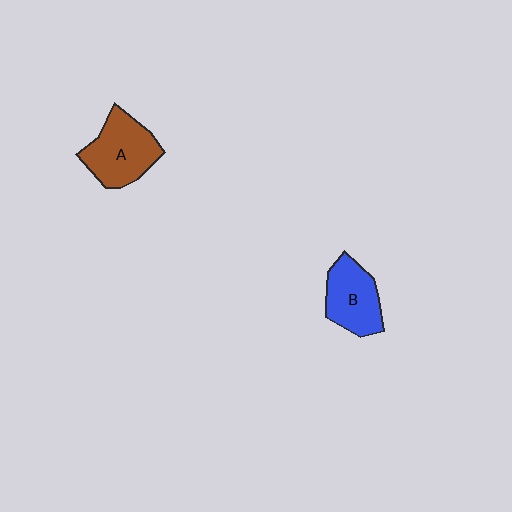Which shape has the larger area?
Shape A (brown).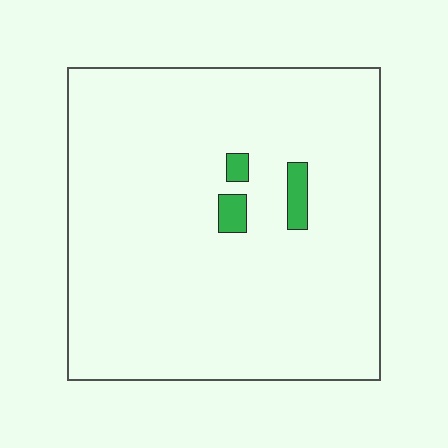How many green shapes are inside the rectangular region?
3.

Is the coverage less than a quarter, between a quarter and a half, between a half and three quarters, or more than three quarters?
Less than a quarter.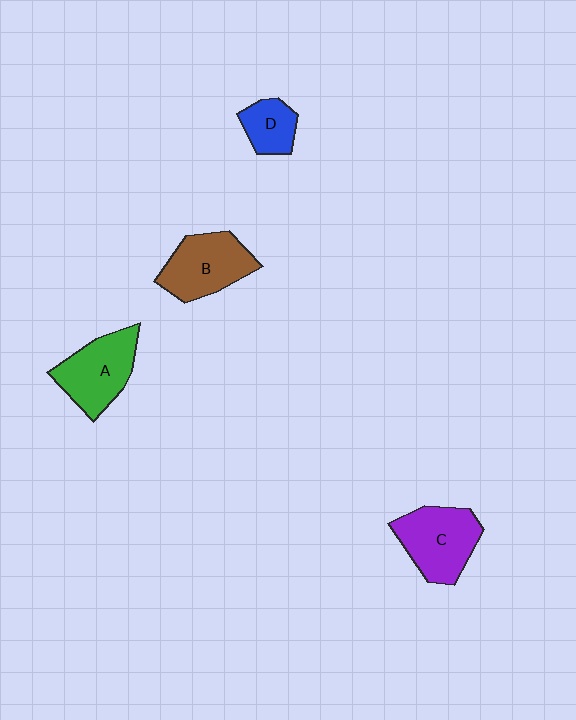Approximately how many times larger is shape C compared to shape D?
Approximately 1.9 times.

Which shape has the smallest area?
Shape D (blue).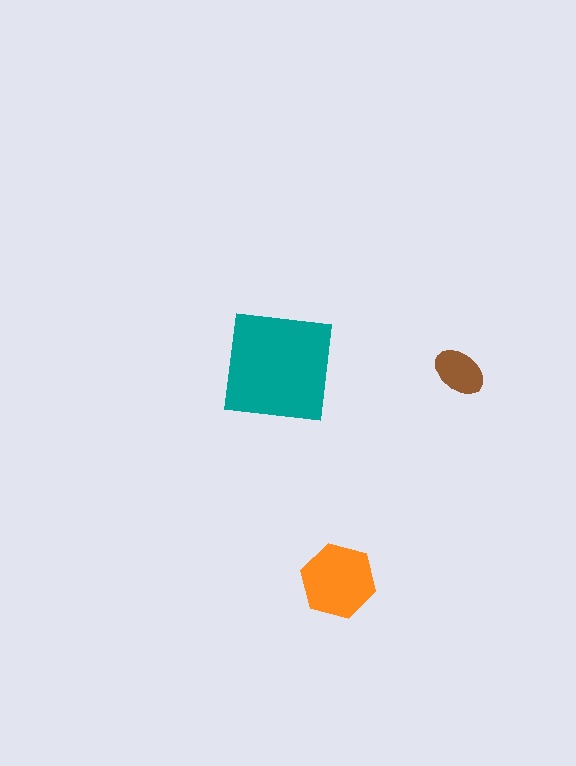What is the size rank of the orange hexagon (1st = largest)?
2nd.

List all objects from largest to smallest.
The teal square, the orange hexagon, the brown ellipse.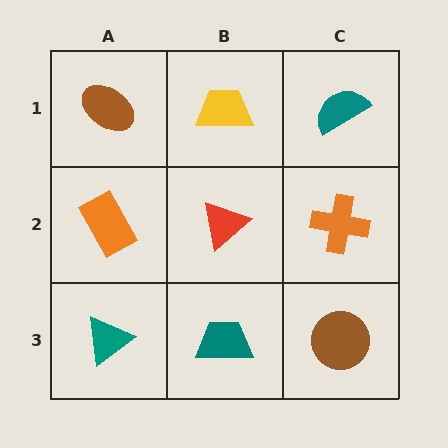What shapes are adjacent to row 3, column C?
An orange cross (row 2, column C), a teal trapezoid (row 3, column B).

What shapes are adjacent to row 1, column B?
A red triangle (row 2, column B), a brown ellipse (row 1, column A), a teal semicircle (row 1, column C).